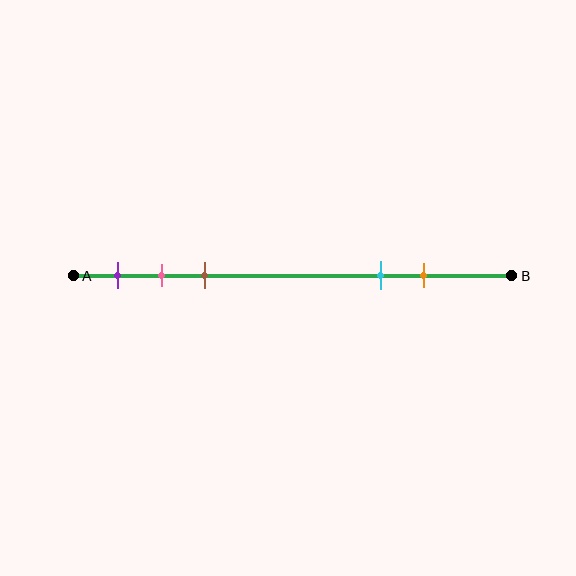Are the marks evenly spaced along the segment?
No, the marks are not evenly spaced.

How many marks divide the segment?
There are 5 marks dividing the segment.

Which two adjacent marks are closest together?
The pink and brown marks are the closest adjacent pair.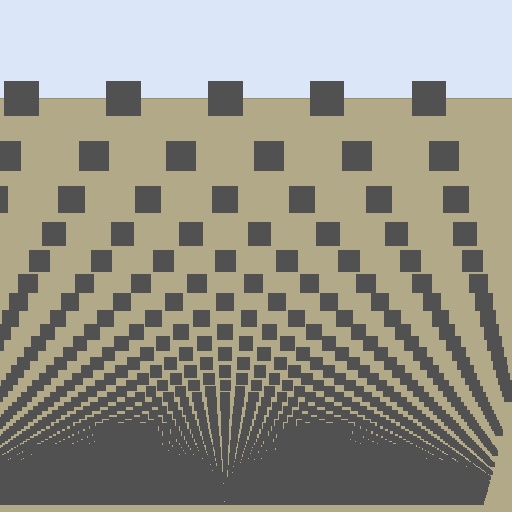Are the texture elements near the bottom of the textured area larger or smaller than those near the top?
Smaller. The gradient is inverted — elements near the bottom are smaller and denser.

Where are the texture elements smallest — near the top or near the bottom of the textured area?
Near the bottom.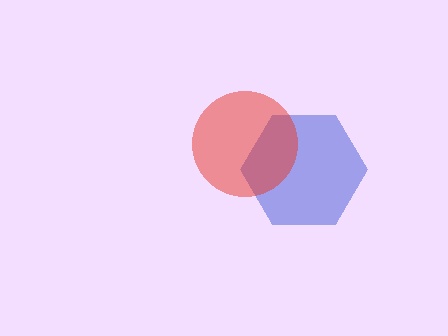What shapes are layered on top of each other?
The layered shapes are: a blue hexagon, a red circle.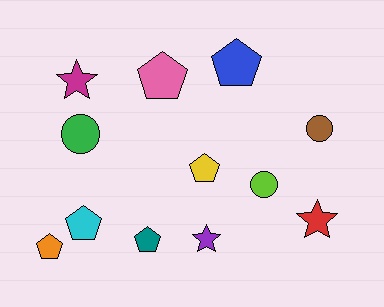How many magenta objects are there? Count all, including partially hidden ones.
There is 1 magenta object.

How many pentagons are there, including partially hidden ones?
There are 6 pentagons.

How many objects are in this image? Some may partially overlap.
There are 12 objects.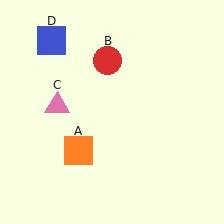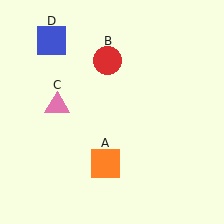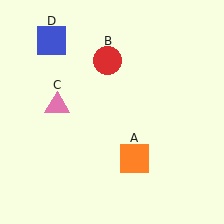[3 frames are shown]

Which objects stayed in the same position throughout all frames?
Red circle (object B) and pink triangle (object C) and blue square (object D) remained stationary.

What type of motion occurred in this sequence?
The orange square (object A) rotated counterclockwise around the center of the scene.